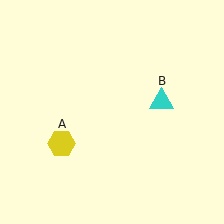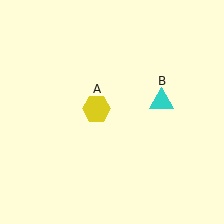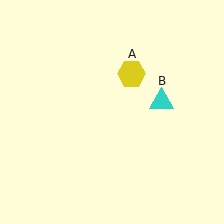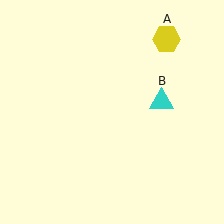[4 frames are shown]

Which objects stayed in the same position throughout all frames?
Cyan triangle (object B) remained stationary.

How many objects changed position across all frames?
1 object changed position: yellow hexagon (object A).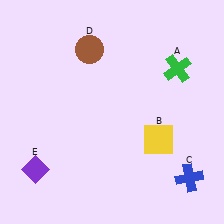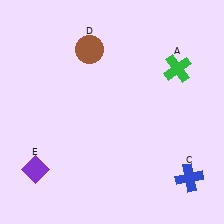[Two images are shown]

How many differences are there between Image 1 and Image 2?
There is 1 difference between the two images.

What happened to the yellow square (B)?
The yellow square (B) was removed in Image 2. It was in the bottom-right area of Image 1.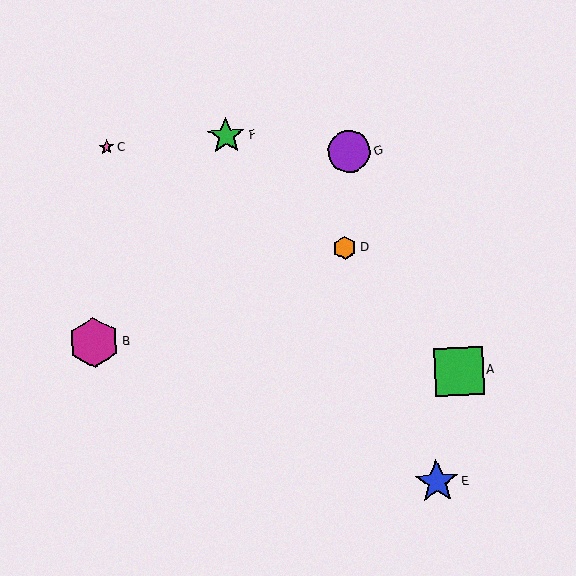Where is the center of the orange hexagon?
The center of the orange hexagon is at (345, 248).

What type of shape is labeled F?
Shape F is a green star.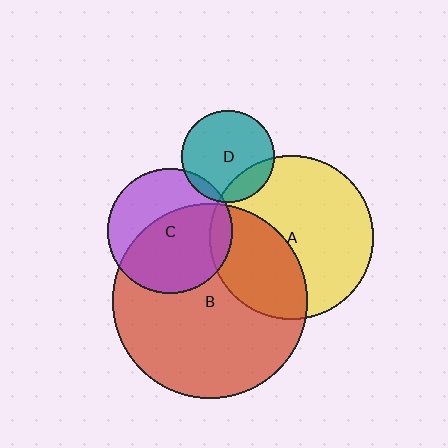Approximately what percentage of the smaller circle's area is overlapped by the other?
Approximately 35%.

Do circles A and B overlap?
Yes.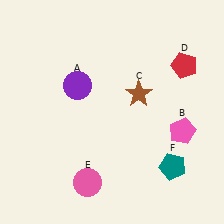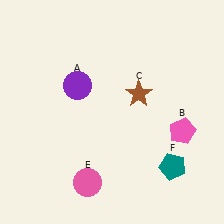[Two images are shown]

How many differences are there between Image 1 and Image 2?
There is 1 difference between the two images.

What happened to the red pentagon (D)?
The red pentagon (D) was removed in Image 2. It was in the top-right area of Image 1.